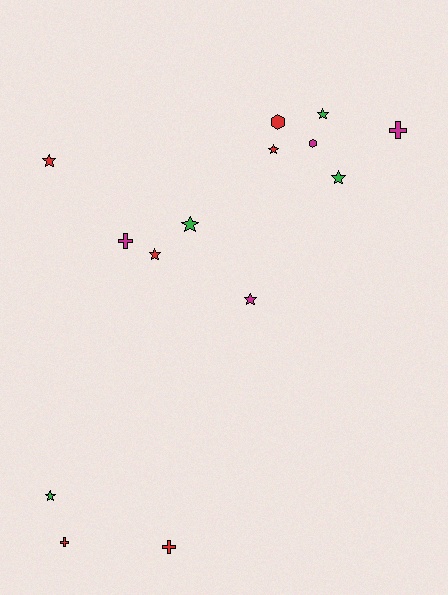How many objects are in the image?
There are 14 objects.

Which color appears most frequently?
Red, with 6 objects.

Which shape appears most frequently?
Star, with 8 objects.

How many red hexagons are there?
There is 1 red hexagon.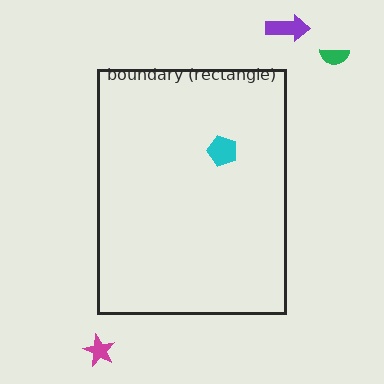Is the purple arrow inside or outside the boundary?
Outside.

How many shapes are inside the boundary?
1 inside, 3 outside.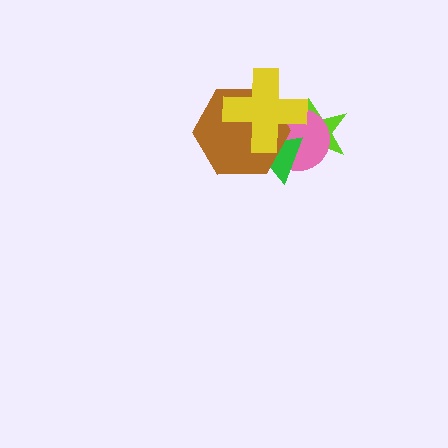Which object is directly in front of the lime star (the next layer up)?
The pink circle is directly in front of the lime star.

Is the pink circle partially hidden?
Yes, it is partially covered by another shape.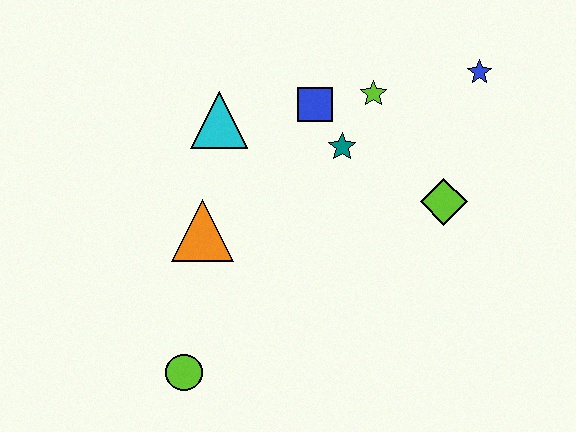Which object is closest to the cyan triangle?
The blue square is closest to the cyan triangle.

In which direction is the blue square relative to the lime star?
The blue square is to the left of the lime star.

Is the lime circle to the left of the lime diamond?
Yes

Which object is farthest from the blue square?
The lime circle is farthest from the blue square.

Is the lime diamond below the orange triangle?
No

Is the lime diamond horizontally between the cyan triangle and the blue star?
Yes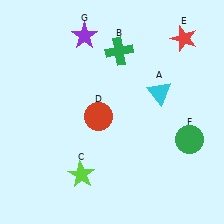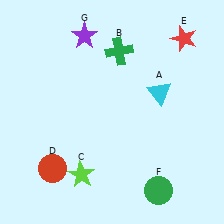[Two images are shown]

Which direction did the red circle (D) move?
The red circle (D) moved down.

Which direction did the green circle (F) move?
The green circle (F) moved down.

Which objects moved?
The objects that moved are: the red circle (D), the green circle (F).